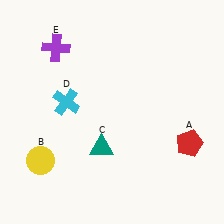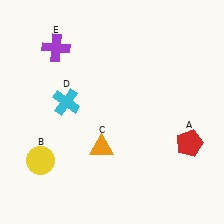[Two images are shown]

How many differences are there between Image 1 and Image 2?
There is 1 difference between the two images.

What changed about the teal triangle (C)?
In Image 1, C is teal. In Image 2, it changed to orange.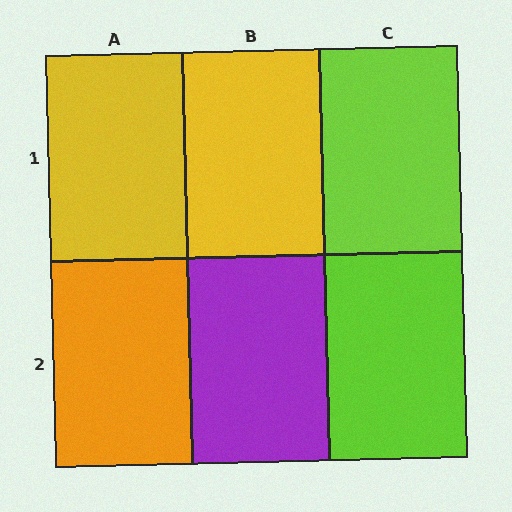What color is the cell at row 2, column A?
Orange.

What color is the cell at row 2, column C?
Lime.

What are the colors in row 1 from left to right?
Yellow, yellow, lime.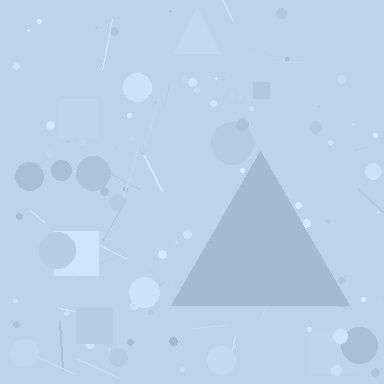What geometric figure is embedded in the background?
A triangle is embedded in the background.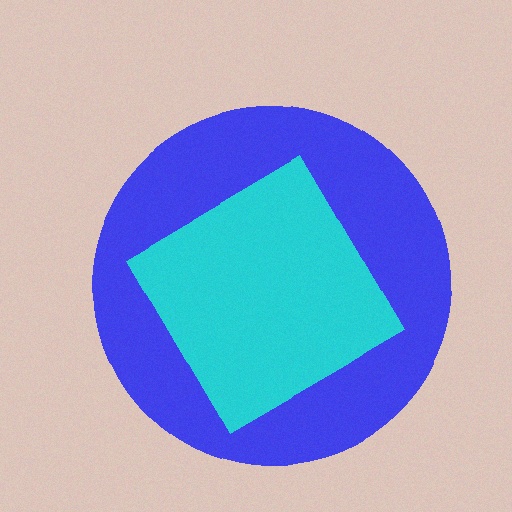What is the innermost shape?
The cyan diamond.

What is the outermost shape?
The blue circle.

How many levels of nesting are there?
2.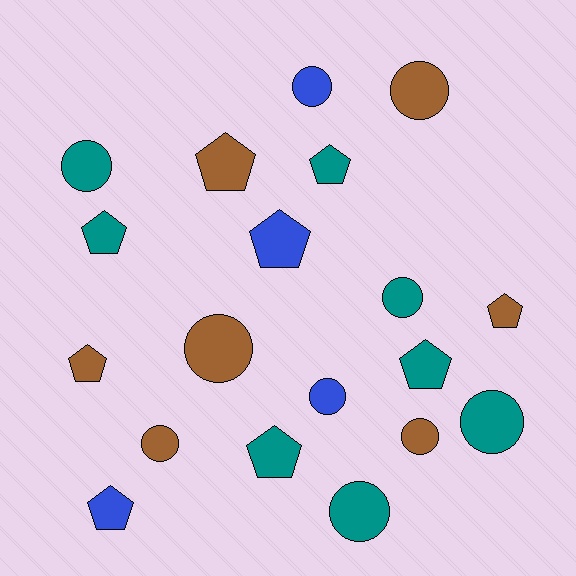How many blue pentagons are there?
There are 2 blue pentagons.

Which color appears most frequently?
Teal, with 8 objects.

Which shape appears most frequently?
Circle, with 10 objects.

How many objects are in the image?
There are 19 objects.